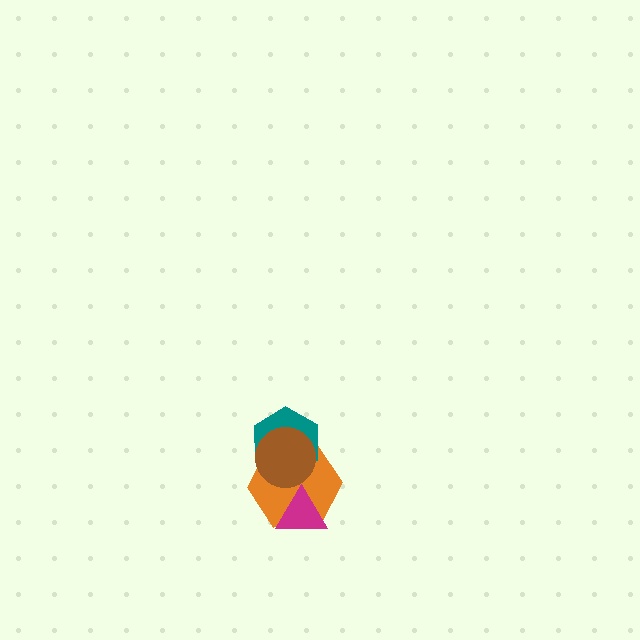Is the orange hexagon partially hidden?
Yes, it is partially covered by another shape.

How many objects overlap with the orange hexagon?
3 objects overlap with the orange hexagon.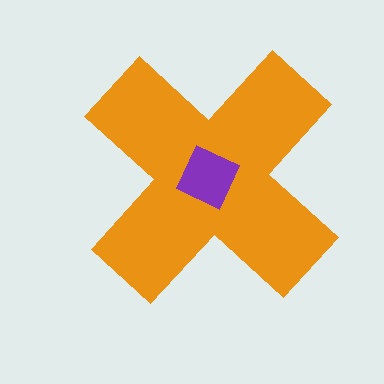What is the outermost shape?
The orange cross.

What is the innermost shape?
The purple diamond.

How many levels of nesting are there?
2.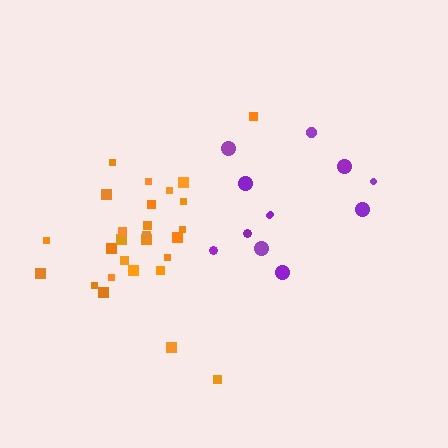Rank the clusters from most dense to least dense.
orange, purple.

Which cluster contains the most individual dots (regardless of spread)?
Orange (27).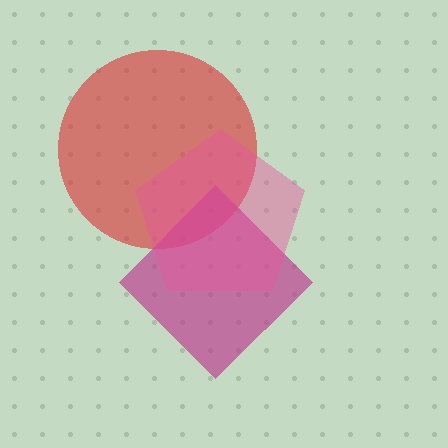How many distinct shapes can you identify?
There are 3 distinct shapes: a red circle, a magenta diamond, a pink pentagon.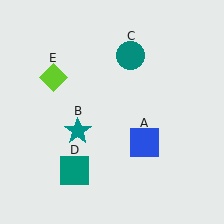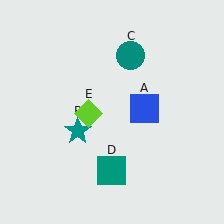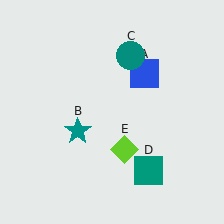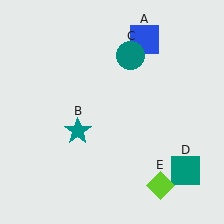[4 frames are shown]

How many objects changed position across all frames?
3 objects changed position: blue square (object A), teal square (object D), lime diamond (object E).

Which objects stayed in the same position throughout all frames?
Teal star (object B) and teal circle (object C) remained stationary.